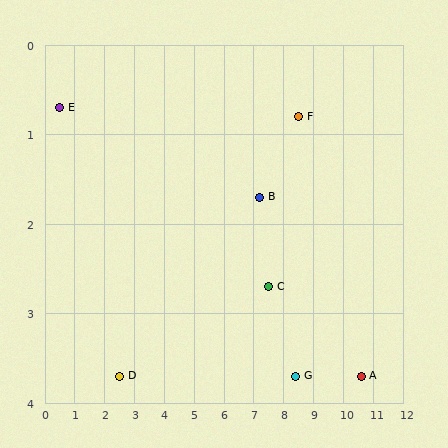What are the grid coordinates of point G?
Point G is at approximately (8.4, 3.7).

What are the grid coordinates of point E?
Point E is at approximately (0.5, 0.7).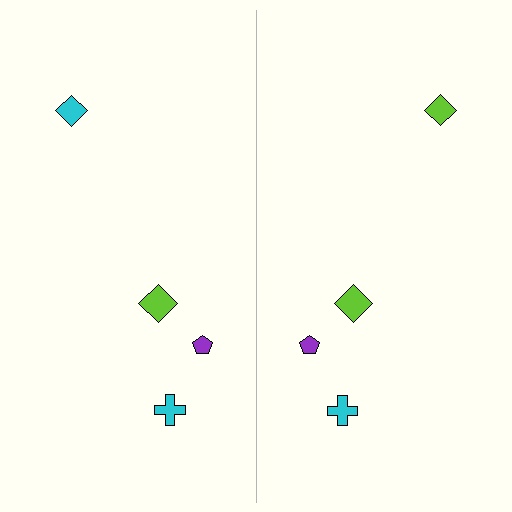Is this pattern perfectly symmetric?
No, the pattern is not perfectly symmetric. The lime diamond on the right side breaks the symmetry — its mirror counterpart is cyan.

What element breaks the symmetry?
The lime diamond on the right side breaks the symmetry — its mirror counterpart is cyan.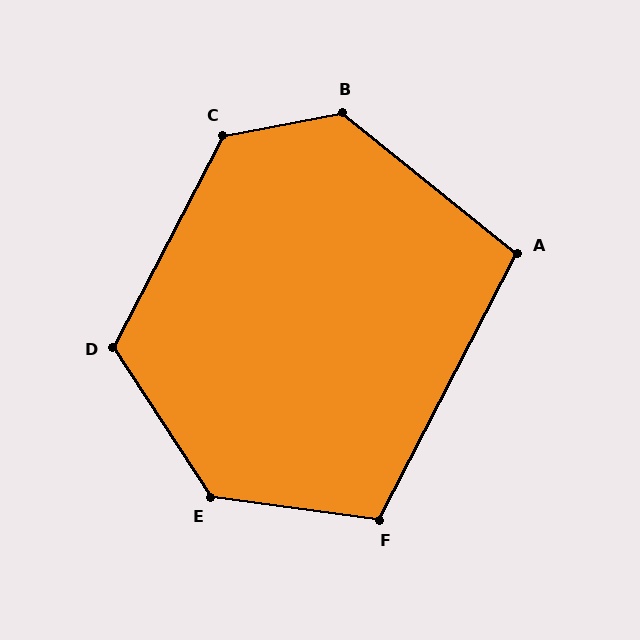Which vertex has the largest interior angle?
B, at approximately 130 degrees.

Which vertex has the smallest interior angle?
A, at approximately 101 degrees.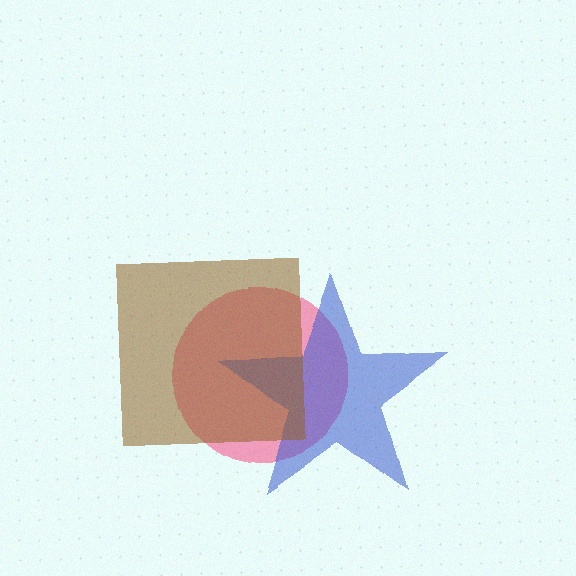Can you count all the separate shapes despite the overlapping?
Yes, there are 3 separate shapes.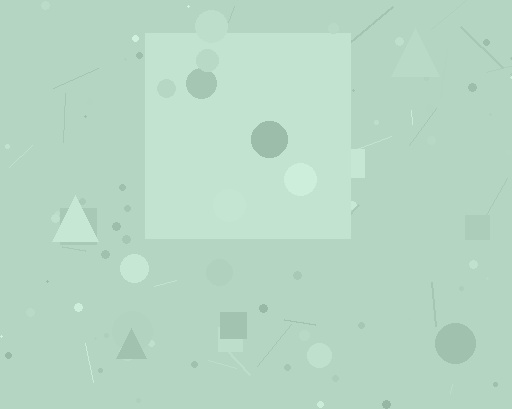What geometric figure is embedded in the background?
A square is embedded in the background.